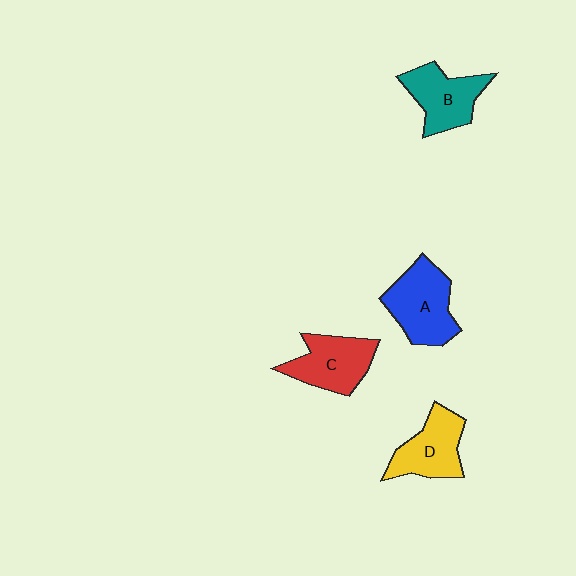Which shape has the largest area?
Shape A (blue).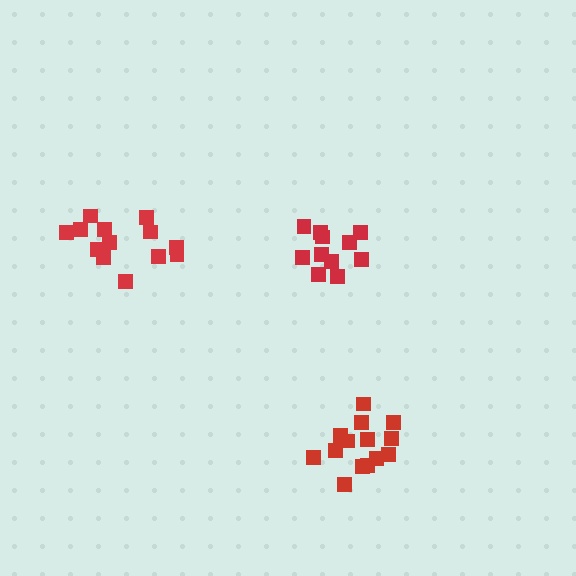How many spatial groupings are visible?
There are 3 spatial groupings.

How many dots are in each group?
Group 1: 11 dots, Group 2: 13 dots, Group 3: 14 dots (38 total).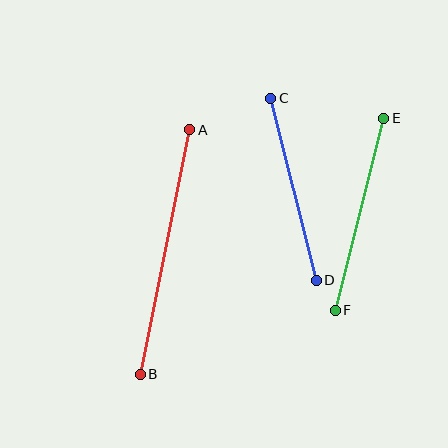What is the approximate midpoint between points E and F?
The midpoint is at approximately (360, 214) pixels.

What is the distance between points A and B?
The distance is approximately 250 pixels.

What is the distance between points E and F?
The distance is approximately 198 pixels.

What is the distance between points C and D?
The distance is approximately 187 pixels.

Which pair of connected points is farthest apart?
Points A and B are farthest apart.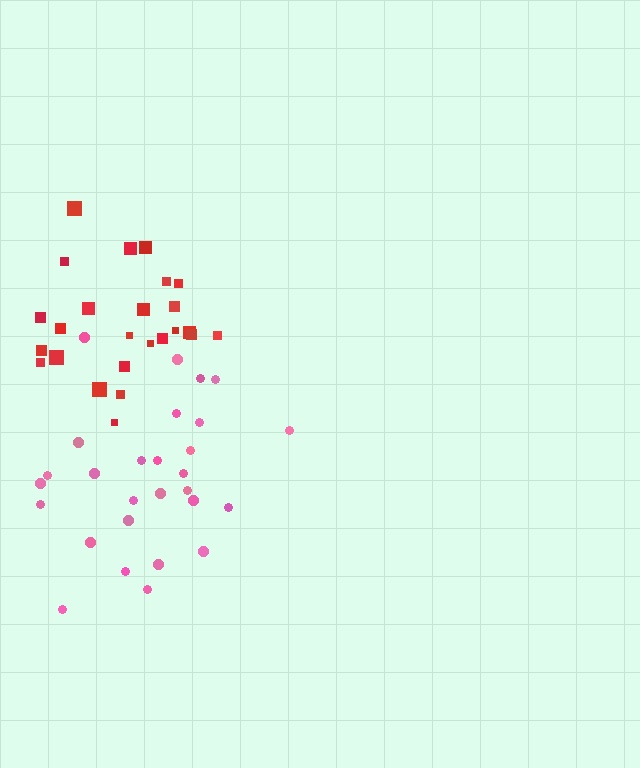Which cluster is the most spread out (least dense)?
Pink.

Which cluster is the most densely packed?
Red.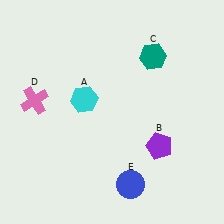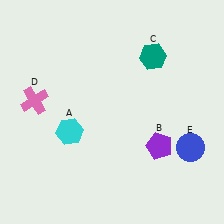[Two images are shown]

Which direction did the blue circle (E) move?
The blue circle (E) moved right.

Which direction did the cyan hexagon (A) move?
The cyan hexagon (A) moved down.